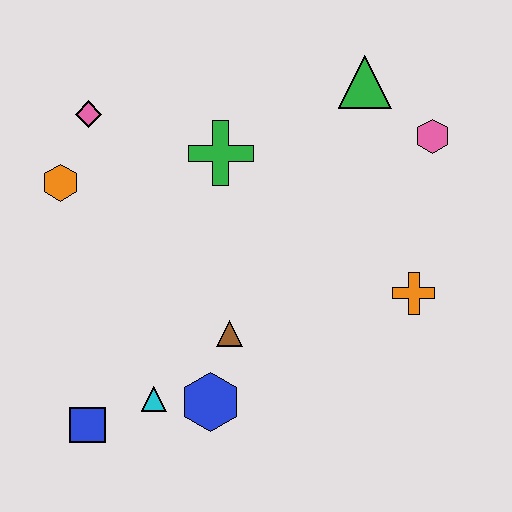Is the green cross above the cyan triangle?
Yes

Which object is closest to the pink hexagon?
The green triangle is closest to the pink hexagon.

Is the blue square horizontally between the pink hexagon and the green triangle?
No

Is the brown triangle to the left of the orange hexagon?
No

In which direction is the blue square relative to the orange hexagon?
The blue square is below the orange hexagon.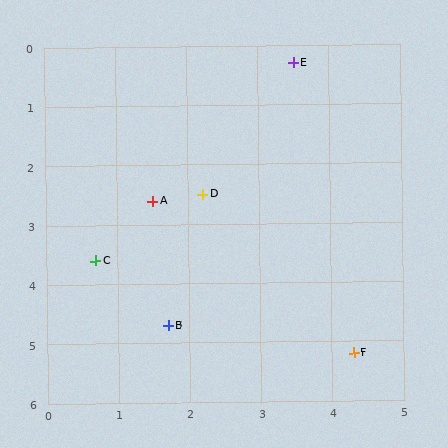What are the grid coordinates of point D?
Point D is at approximately (2.2, 2.5).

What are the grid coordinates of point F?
Point F is at approximately (4.3, 5.2).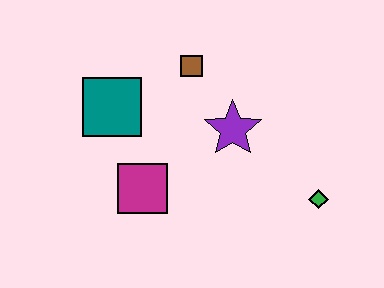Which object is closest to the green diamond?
The purple star is closest to the green diamond.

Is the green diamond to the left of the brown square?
No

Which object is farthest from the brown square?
The green diamond is farthest from the brown square.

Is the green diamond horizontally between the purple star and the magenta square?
No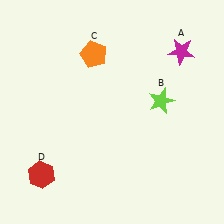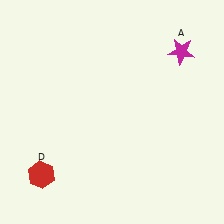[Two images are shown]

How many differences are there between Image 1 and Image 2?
There are 2 differences between the two images.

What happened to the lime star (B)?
The lime star (B) was removed in Image 2. It was in the top-right area of Image 1.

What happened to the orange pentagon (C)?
The orange pentagon (C) was removed in Image 2. It was in the top-left area of Image 1.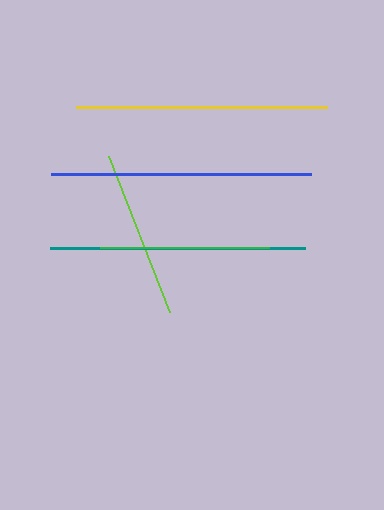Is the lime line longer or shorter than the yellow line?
The yellow line is longer than the lime line.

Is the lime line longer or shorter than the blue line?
The blue line is longer than the lime line.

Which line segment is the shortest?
The lime line is the shortest at approximately 167 pixels.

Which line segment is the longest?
The blue line is the longest at approximately 260 pixels.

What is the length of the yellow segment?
The yellow segment is approximately 252 pixels long.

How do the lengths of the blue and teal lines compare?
The blue and teal lines are approximately the same length.